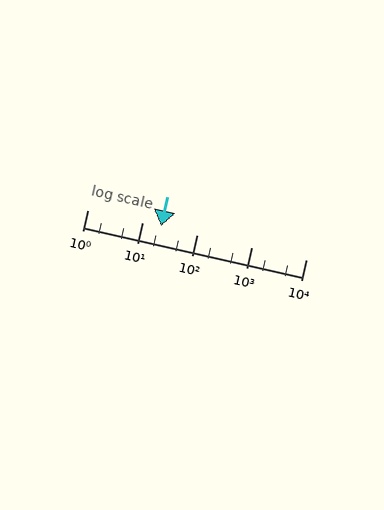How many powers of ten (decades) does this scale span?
The scale spans 4 decades, from 1 to 10000.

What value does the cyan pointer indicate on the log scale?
The pointer indicates approximately 22.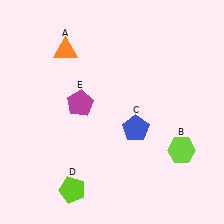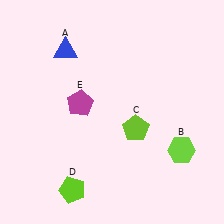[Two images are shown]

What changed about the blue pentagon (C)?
In Image 1, C is blue. In Image 2, it changed to lime.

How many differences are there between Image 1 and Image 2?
There are 2 differences between the two images.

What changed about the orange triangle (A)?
In Image 1, A is orange. In Image 2, it changed to blue.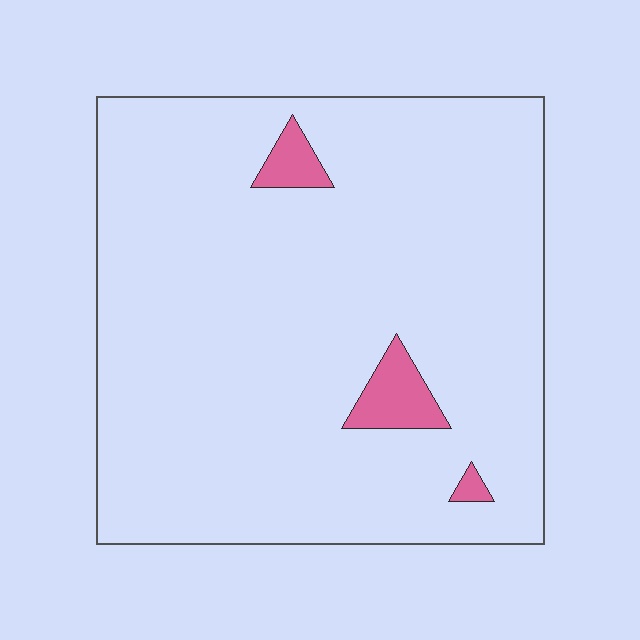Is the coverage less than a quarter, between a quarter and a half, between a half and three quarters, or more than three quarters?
Less than a quarter.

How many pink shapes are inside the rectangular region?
3.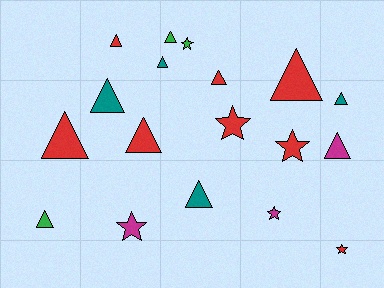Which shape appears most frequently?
Triangle, with 12 objects.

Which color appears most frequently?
Red, with 8 objects.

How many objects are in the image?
There are 18 objects.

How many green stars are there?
There is 1 green star.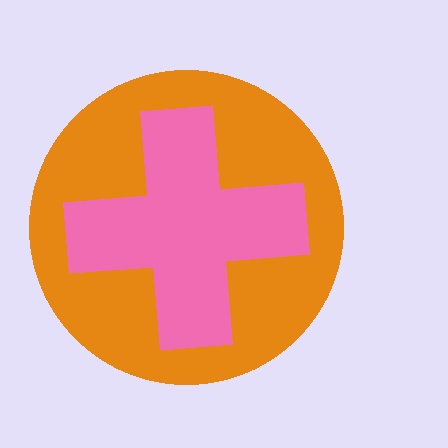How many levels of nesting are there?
2.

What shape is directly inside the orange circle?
The pink cross.